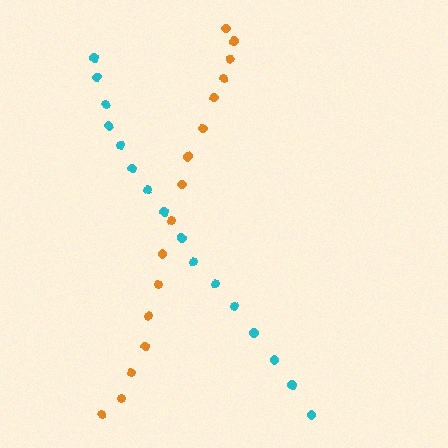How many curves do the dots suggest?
There are 2 distinct paths.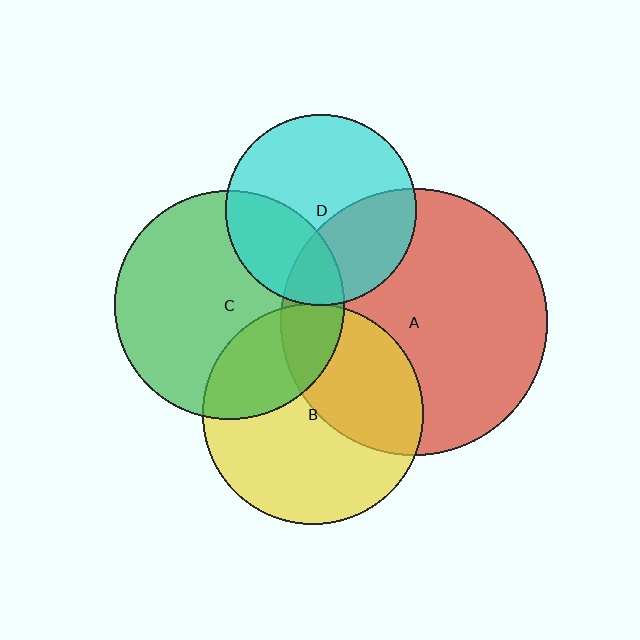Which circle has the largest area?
Circle A (red).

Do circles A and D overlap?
Yes.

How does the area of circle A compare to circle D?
Approximately 1.9 times.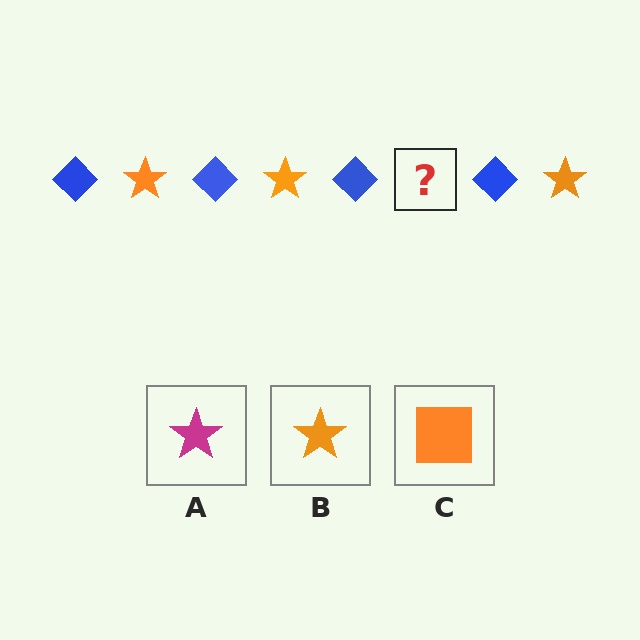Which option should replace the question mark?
Option B.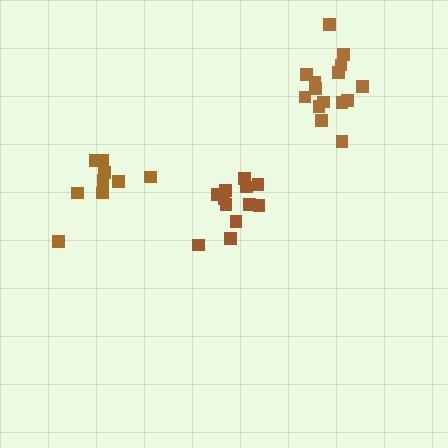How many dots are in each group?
Group 1: 12 dots, Group 2: 15 dots, Group 3: 9 dots (36 total).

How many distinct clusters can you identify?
There are 3 distinct clusters.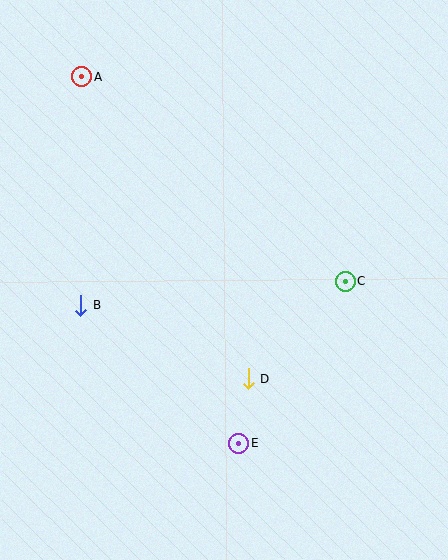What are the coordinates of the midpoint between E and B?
The midpoint between E and B is at (160, 374).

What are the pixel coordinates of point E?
Point E is at (239, 443).